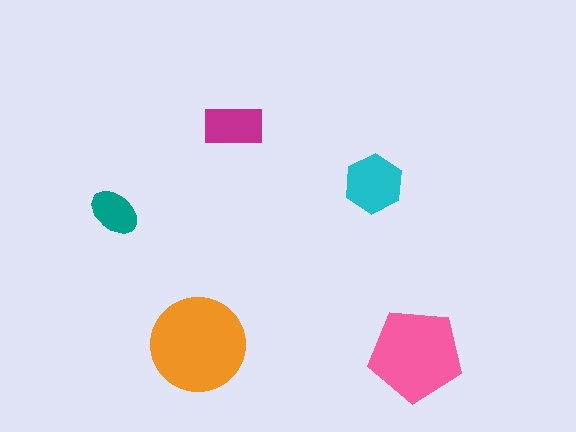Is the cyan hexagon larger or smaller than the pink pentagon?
Smaller.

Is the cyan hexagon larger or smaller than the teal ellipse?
Larger.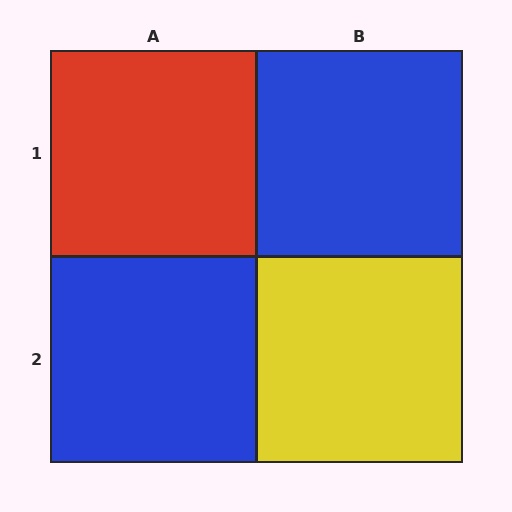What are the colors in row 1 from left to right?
Red, blue.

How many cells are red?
1 cell is red.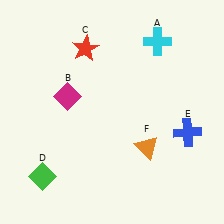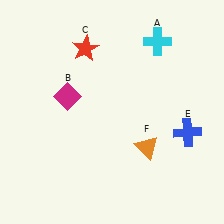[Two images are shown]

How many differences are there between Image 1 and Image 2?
There is 1 difference between the two images.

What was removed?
The green diamond (D) was removed in Image 2.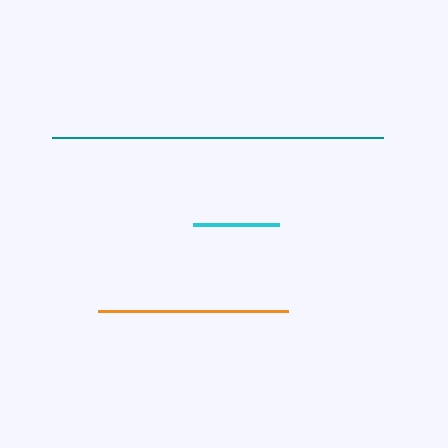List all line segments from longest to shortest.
From longest to shortest: teal, orange, cyan.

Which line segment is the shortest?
The cyan line is the shortest at approximately 87 pixels.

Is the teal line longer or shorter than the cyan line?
The teal line is longer than the cyan line.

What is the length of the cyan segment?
The cyan segment is approximately 87 pixels long.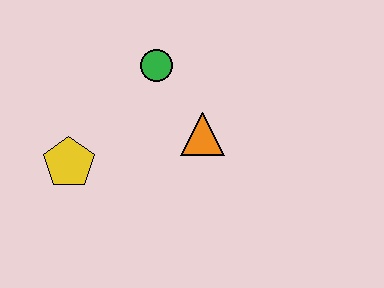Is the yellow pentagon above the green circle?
No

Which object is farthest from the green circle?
The yellow pentagon is farthest from the green circle.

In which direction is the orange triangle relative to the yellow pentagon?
The orange triangle is to the right of the yellow pentagon.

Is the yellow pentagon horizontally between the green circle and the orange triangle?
No